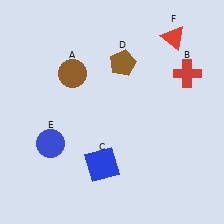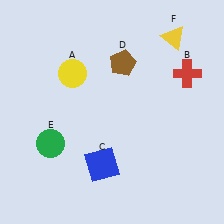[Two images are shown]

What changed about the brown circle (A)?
In Image 1, A is brown. In Image 2, it changed to yellow.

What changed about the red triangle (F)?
In Image 1, F is red. In Image 2, it changed to yellow.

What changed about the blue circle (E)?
In Image 1, E is blue. In Image 2, it changed to green.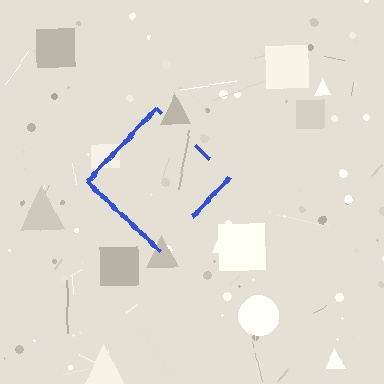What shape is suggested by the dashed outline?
The dashed outline suggests a diamond.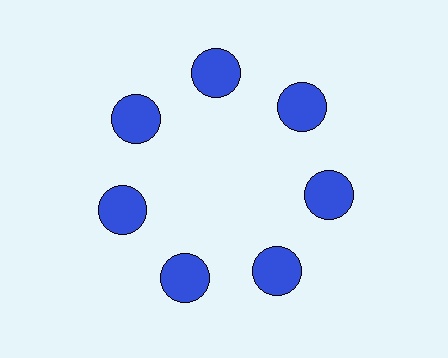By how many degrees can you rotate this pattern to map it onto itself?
The pattern maps onto itself every 51 degrees of rotation.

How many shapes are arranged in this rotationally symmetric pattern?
There are 7 shapes, arranged in 7 groups of 1.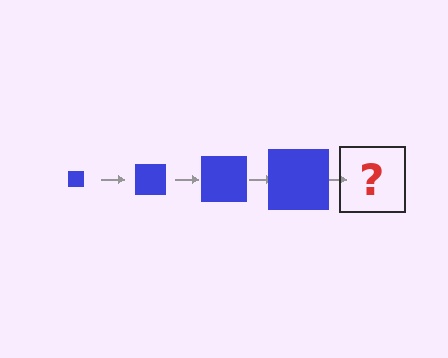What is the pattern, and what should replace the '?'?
The pattern is that the square gets progressively larger each step. The '?' should be a blue square, larger than the previous one.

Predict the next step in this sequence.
The next step is a blue square, larger than the previous one.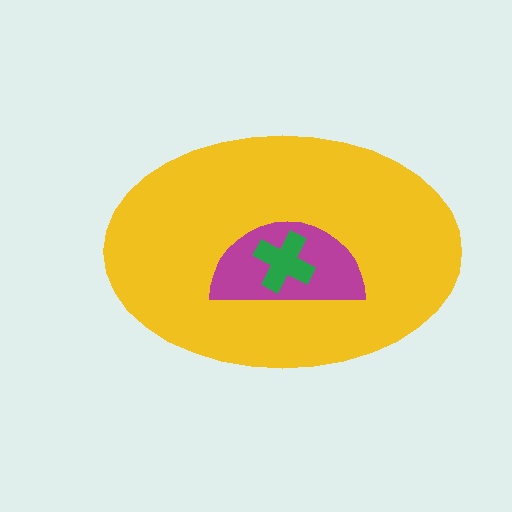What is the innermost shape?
The green cross.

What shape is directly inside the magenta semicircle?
The green cross.